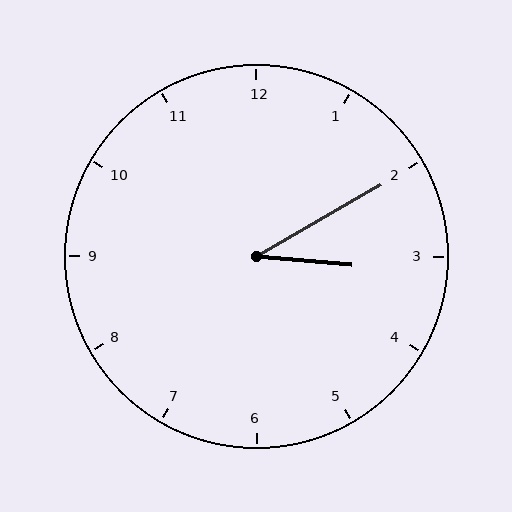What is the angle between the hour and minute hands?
Approximately 35 degrees.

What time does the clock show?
3:10.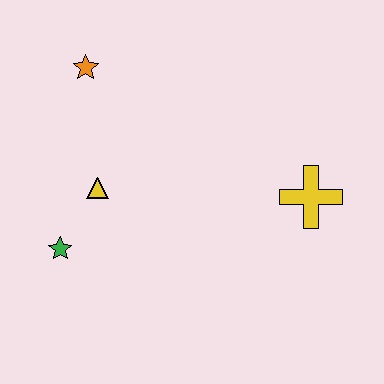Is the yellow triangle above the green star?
Yes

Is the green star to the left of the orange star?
Yes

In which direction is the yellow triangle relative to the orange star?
The yellow triangle is below the orange star.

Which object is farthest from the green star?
The yellow cross is farthest from the green star.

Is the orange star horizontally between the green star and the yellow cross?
Yes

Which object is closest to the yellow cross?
The yellow triangle is closest to the yellow cross.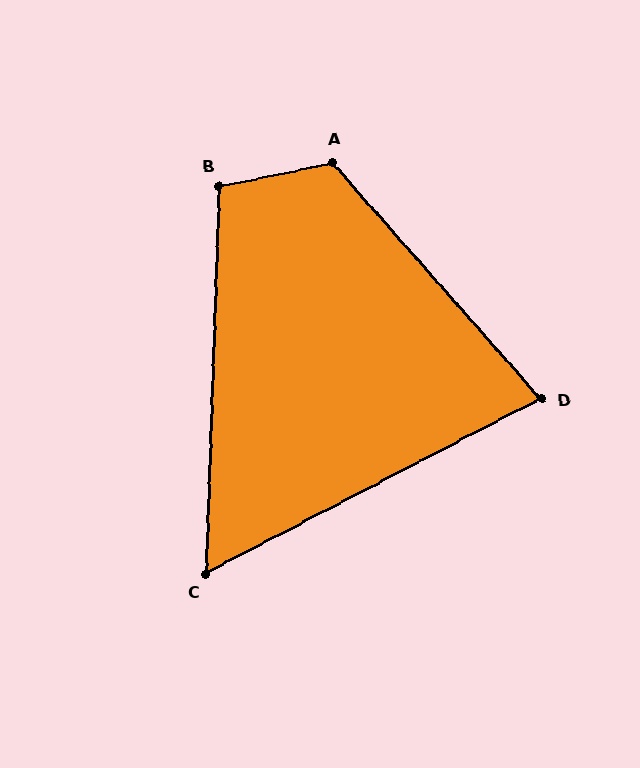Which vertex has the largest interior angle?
A, at approximately 119 degrees.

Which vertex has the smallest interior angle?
C, at approximately 61 degrees.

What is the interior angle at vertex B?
Approximately 104 degrees (obtuse).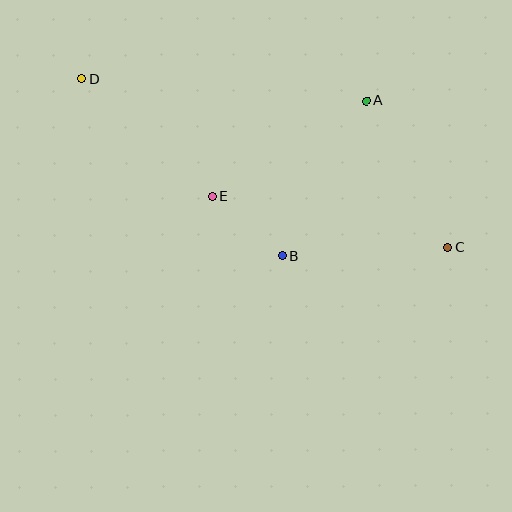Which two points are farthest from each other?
Points C and D are farthest from each other.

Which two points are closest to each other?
Points B and E are closest to each other.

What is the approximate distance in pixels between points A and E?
The distance between A and E is approximately 182 pixels.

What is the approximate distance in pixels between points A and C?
The distance between A and C is approximately 168 pixels.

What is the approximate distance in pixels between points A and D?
The distance between A and D is approximately 286 pixels.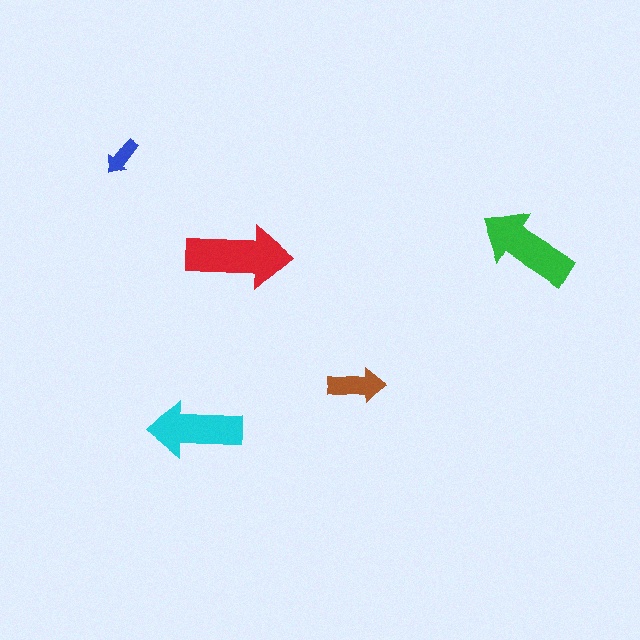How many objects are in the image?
There are 5 objects in the image.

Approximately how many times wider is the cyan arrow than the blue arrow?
About 2.5 times wider.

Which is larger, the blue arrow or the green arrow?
The green one.